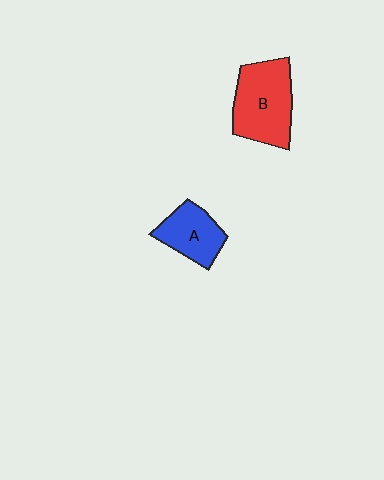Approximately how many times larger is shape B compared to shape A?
Approximately 1.5 times.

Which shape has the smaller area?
Shape A (blue).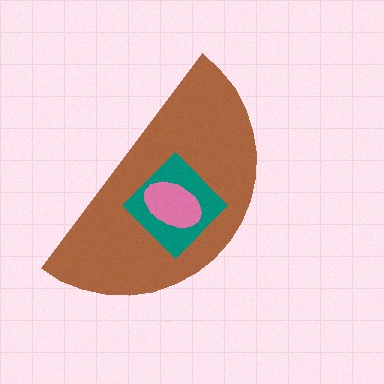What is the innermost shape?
The pink ellipse.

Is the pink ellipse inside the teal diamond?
Yes.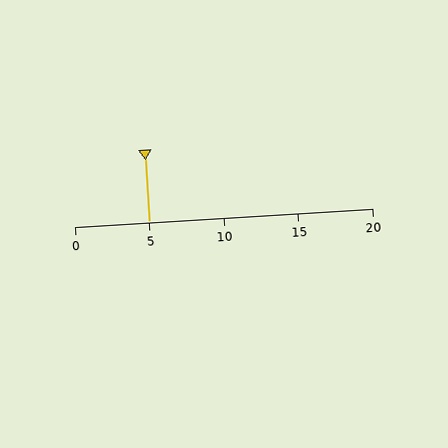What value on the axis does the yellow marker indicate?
The marker indicates approximately 5.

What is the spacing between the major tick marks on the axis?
The major ticks are spaced 5 apart.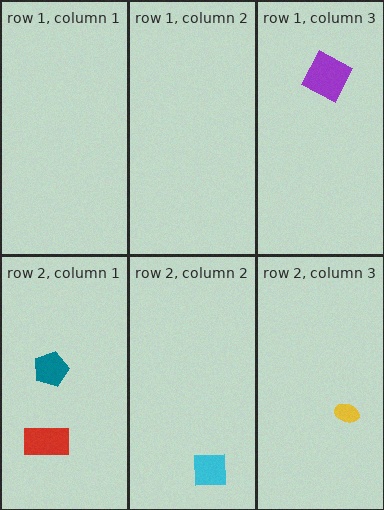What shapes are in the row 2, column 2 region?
The cyan square.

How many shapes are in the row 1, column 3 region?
1.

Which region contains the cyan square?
The row 2, column 2 region.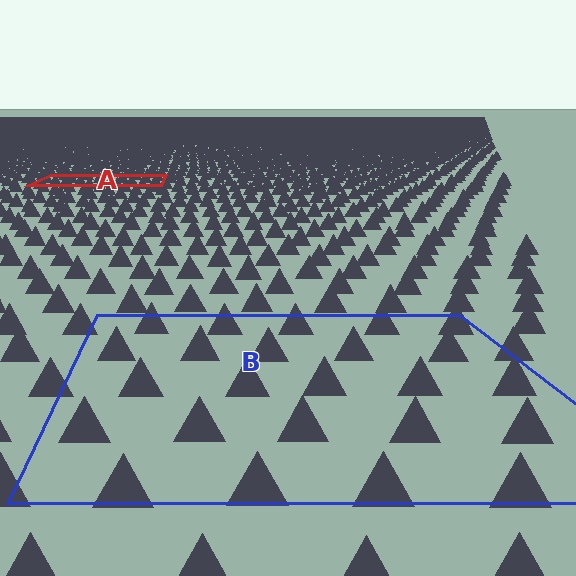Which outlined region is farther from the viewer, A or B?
Region A is farther from the viewer — the texture elements inside it appear smaller and more densely packed.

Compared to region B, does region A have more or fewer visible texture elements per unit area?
Region A has more texture elements per unit area — they are packed more densely because it is farther away.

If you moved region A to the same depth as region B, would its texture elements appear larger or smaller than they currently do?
They would appear larger. At a closer depth, the same texture elements are projected at a bigger on-screen size.